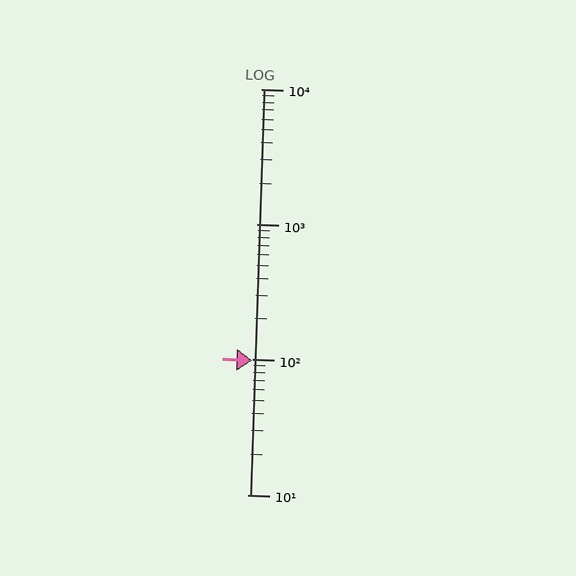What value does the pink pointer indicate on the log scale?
The pointer indicates approximately 98.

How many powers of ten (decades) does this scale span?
The scale spans 3 decades, from 10 to 10000.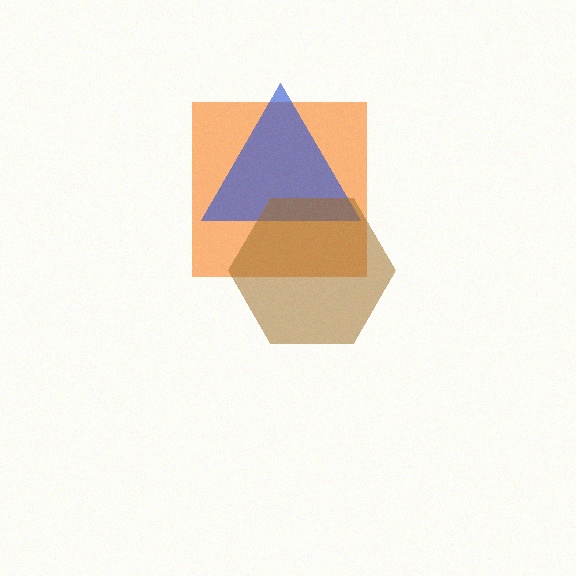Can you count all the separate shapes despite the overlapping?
Yes, there are 3 separate shapes.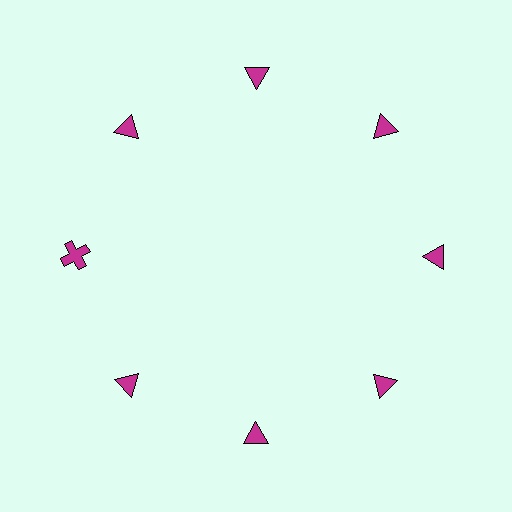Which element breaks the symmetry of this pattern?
The magenta cross at roughly the 9 o'clock position breaks the symmetry. All other shapes are magenta triangles.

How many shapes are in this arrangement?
There are 8 shapes arranged in a ring pattern.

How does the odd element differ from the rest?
It has a different shape: cross instead of triangle.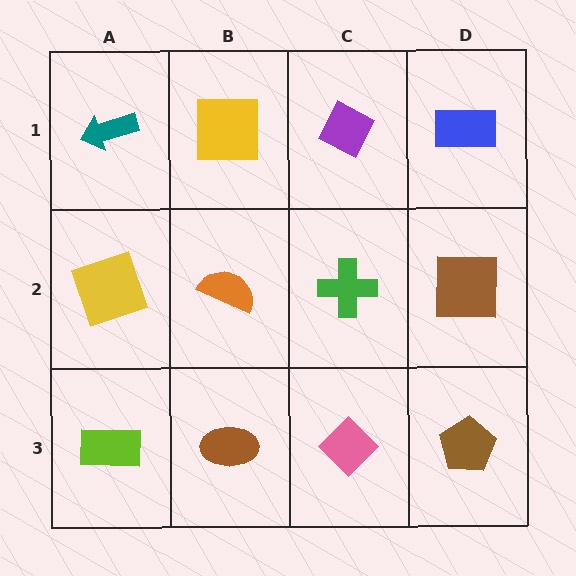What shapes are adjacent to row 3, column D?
A brown square (row 2, column D), a pink diamond (row 3, column C).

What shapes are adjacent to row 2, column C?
A purple diamond (row 1, column C), a pink diamond (row 3, column C), an orange semicircle (row 2, column B), a brown square (row 2, column D).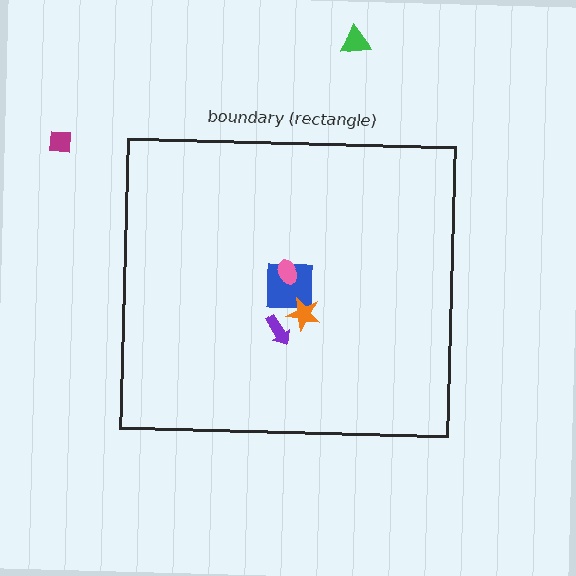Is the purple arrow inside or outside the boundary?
Inside.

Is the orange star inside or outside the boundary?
Inside.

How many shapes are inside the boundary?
4 inside, 2 outside.